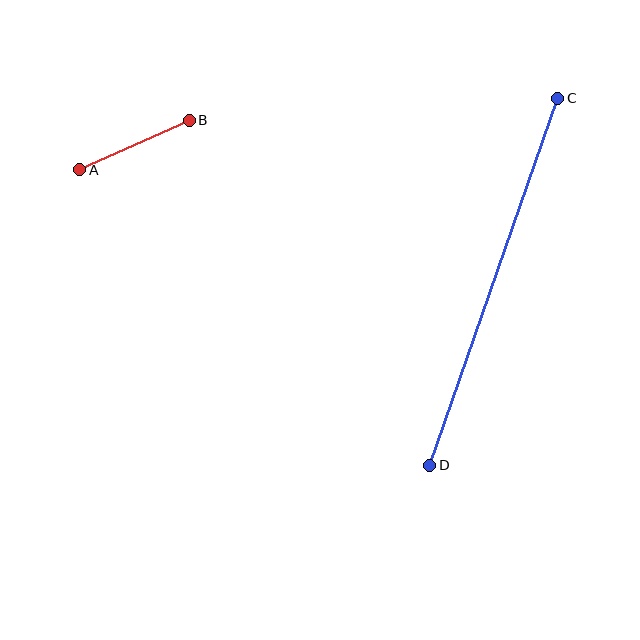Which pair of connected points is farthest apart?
Points C and D are farthest apart.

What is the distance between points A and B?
The distance is approximately 120 pixels.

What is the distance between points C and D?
The distance is approximately 389 pixels.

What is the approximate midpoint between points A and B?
The midpoint is at approximately (134, 145) pixels.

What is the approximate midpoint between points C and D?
The midpoint is at approximately (494, 282) pixels.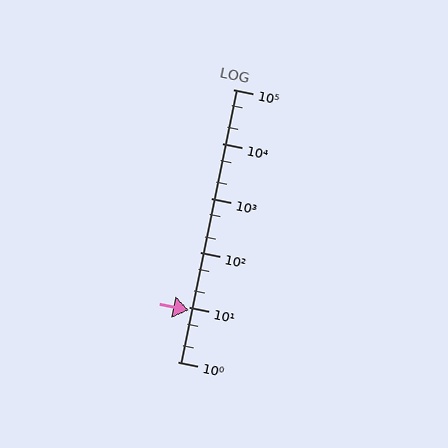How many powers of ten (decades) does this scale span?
The scale spans 5 decades, from 1 to 100000.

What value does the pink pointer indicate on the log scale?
The pointer indicates approximately 8.9.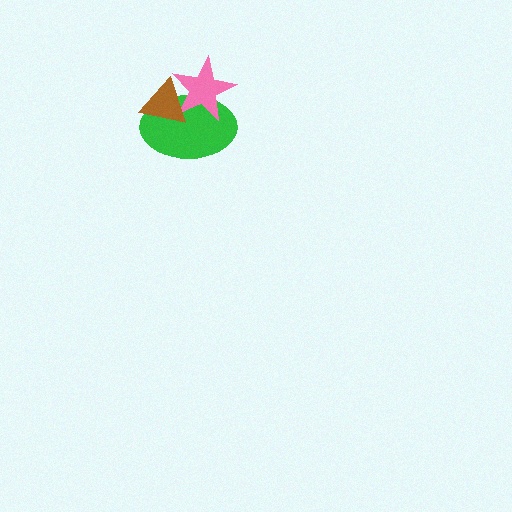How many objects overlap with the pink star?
2 objects overlap with the pink star.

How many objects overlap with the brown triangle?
2 objects overlap with the brown triangle.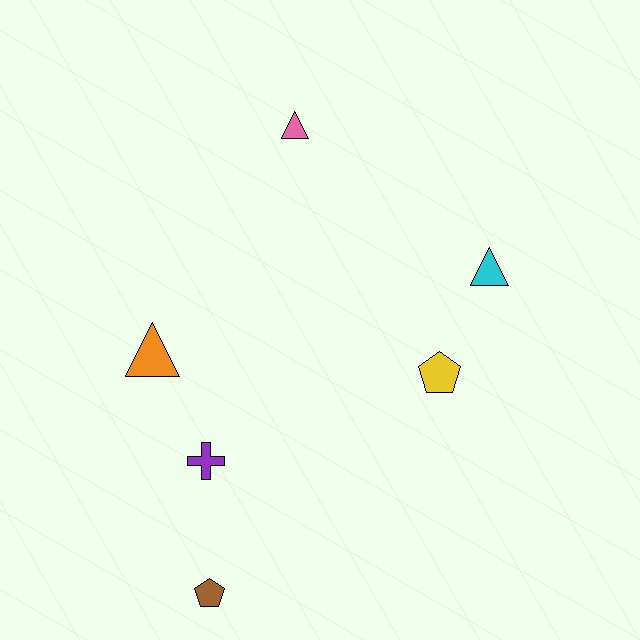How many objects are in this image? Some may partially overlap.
There are 6 objects.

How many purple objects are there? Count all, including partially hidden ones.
There is 1 purple object.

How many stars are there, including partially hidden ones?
There are no stars.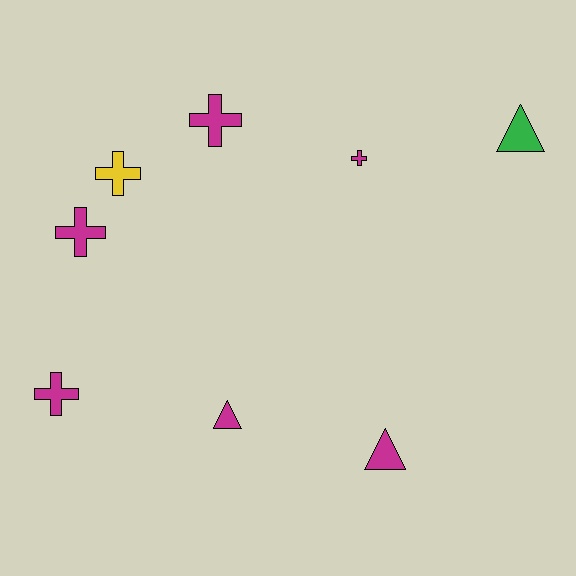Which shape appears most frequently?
Cross, with 5 objects.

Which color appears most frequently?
Magenta, with 6 objects.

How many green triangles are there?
There is 1 green triangle.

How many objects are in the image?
There are 8 objects.